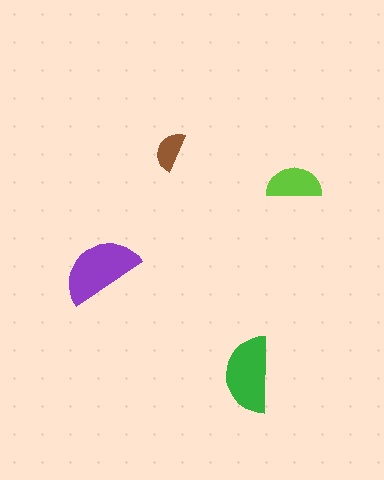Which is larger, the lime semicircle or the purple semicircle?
The purple one.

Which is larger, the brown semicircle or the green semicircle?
The green one.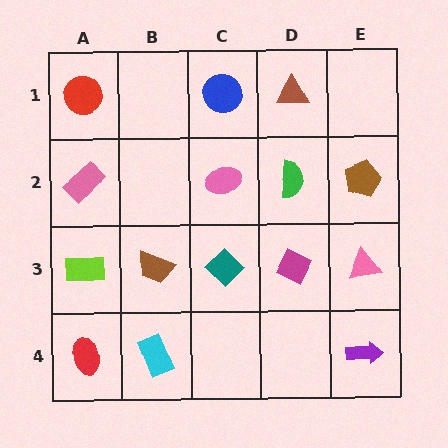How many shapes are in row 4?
3 shapes.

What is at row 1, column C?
A blue circle.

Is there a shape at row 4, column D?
No, that cell is empty.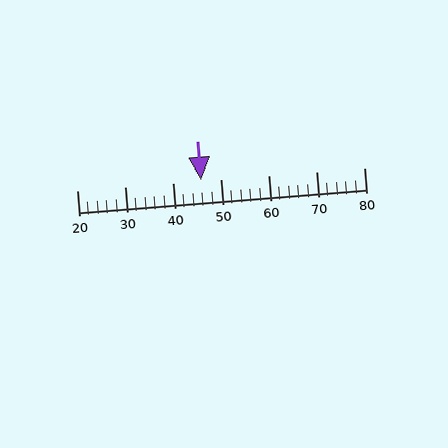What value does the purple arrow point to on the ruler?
The purple arrow points to approximately 46.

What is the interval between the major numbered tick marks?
The major tick marks are spaced 10 units apart.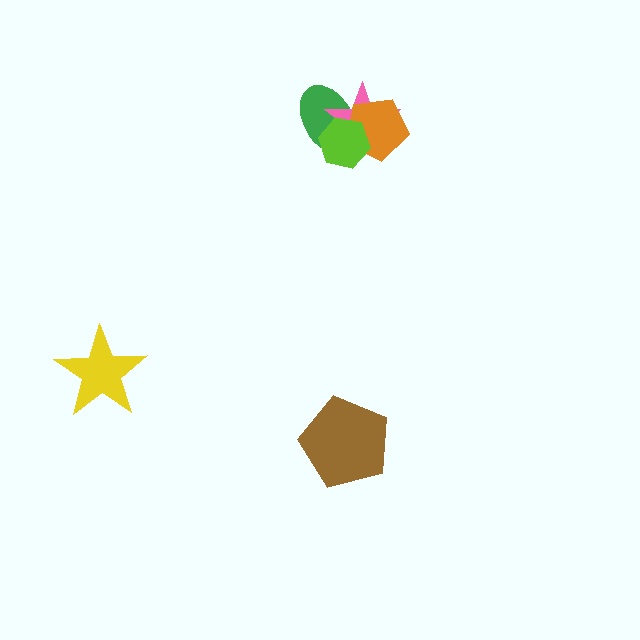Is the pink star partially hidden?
Yes, it is partially covered by another shape.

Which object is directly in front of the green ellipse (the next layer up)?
The pink star is directly in front of the green ellipse.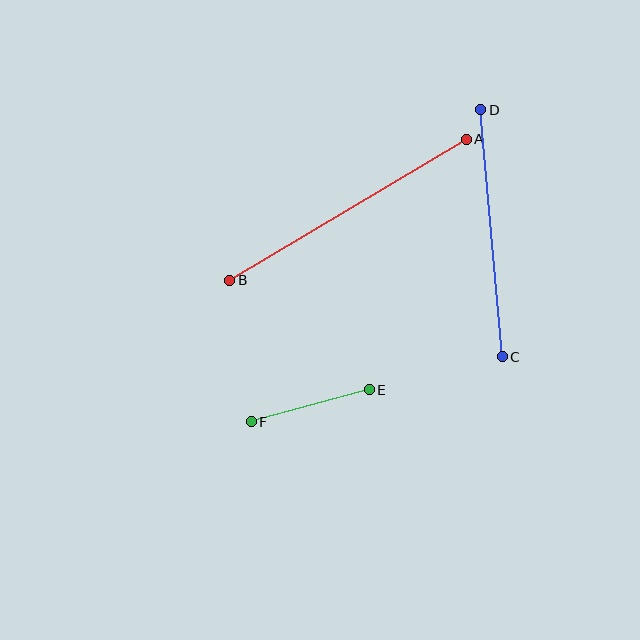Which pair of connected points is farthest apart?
Points A and B are farthest apart.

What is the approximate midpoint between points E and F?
The midpoint is at approximately (310, 406) pixels.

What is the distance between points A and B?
The distance is approximately 275 pixels.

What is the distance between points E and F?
The distance is approximately 123 pixels.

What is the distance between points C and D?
The distance is approximately 248 pixels.